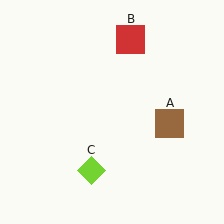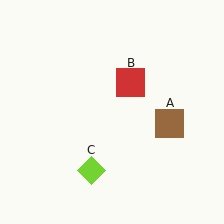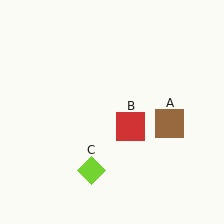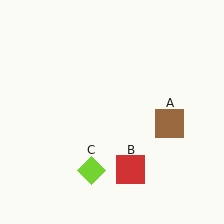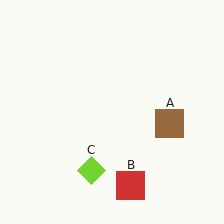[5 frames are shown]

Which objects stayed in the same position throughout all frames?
Brown square (object A) and lime diamond (object C) remained stationary.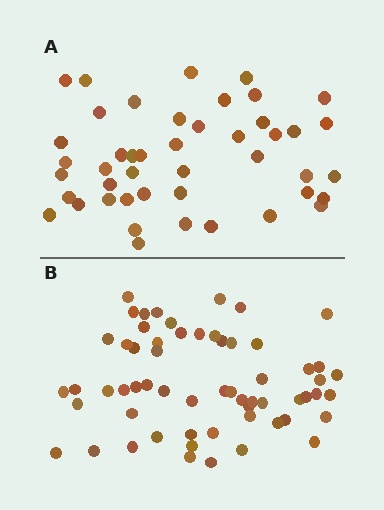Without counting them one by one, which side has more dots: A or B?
Region B (the bottom region) has more dots.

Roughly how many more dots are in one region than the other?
Region B has approximately 15 more dots than region A.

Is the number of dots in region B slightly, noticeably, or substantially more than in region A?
Region B has noticeably more, but not dramatically so. The ratio is roughly 1.3 to 1.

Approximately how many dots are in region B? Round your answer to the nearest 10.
About 60 dots.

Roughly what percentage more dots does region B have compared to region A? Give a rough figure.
About 35% more.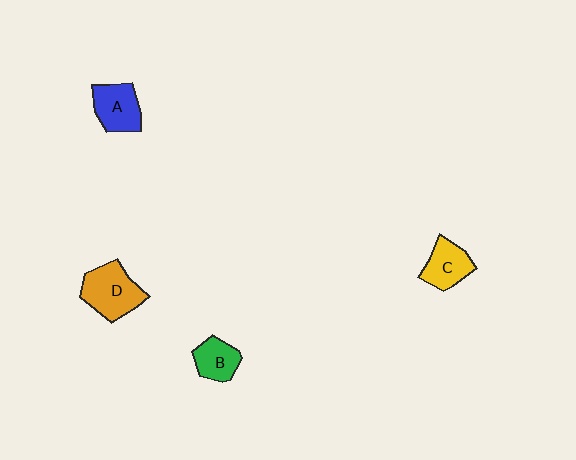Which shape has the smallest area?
Shape B (green).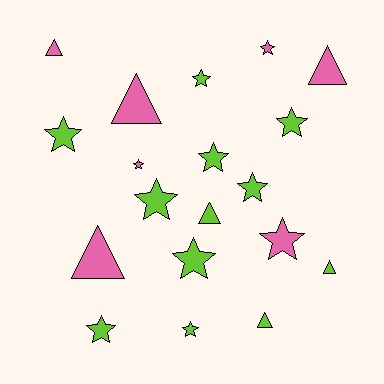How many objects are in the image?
There are 19 objects.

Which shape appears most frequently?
Star, with 12 objects.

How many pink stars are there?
There are 3 pink stars.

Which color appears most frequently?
Lime, with 12 objects.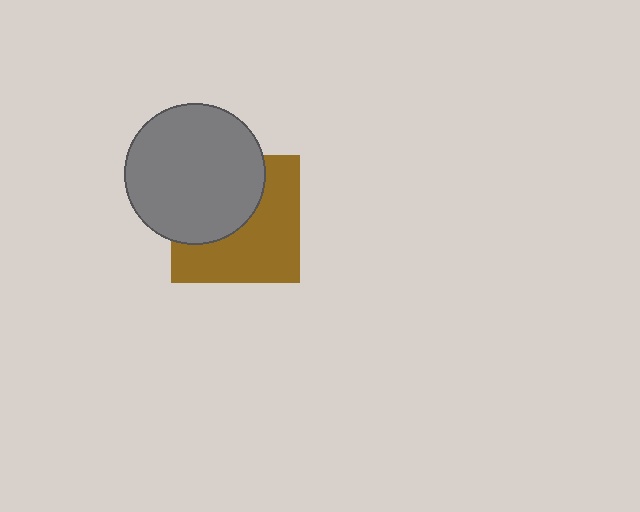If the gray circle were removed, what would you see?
You would see the complete brown square.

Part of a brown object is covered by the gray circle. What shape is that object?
It is a square.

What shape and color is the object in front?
The object in front is a gray circle.